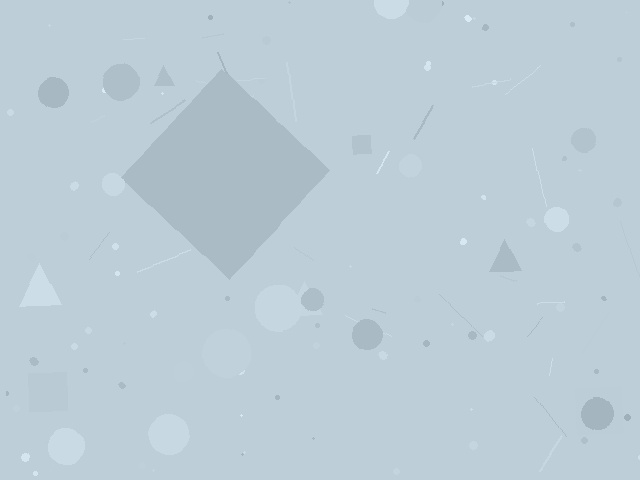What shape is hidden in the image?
A diamond is hidden in the image.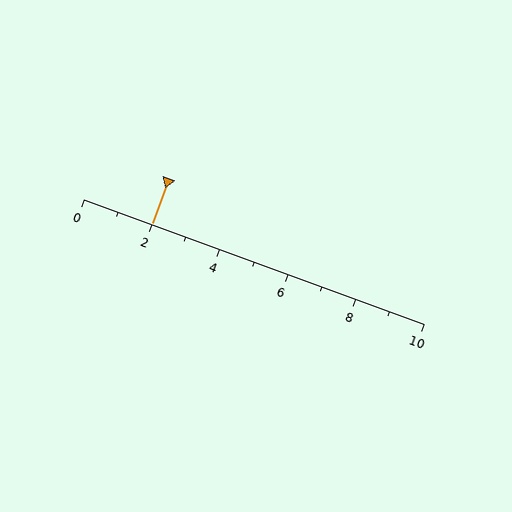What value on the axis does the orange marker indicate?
The marker indicates approximately 2.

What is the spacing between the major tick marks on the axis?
The major ticks are spaced 2 apart.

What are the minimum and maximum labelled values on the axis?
The axis runs from 0 to 10.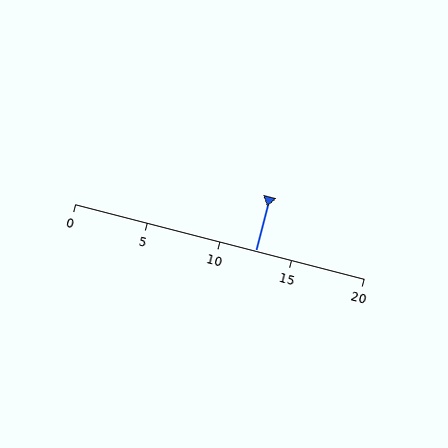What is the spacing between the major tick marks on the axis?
The major ticks are spaced 5 apart.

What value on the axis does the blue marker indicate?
The marker indicates approximately 12.5.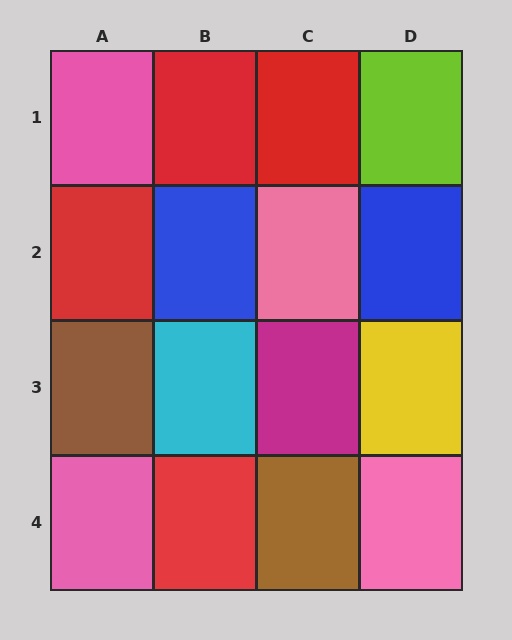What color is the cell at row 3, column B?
Cyan.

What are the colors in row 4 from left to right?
Pink, red, brown, pink.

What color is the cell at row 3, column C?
Magenta.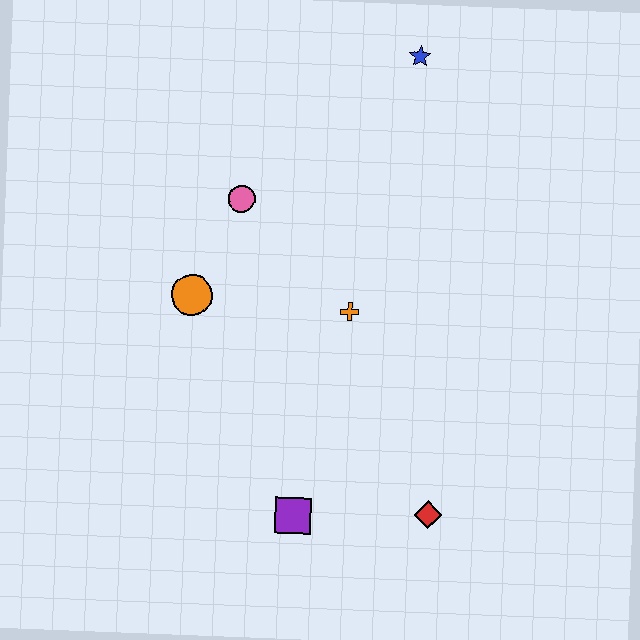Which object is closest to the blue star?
The pink circle is closest to the blue star.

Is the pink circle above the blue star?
No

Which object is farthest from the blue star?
The purple square is farthest from the blue star.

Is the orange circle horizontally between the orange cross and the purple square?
No